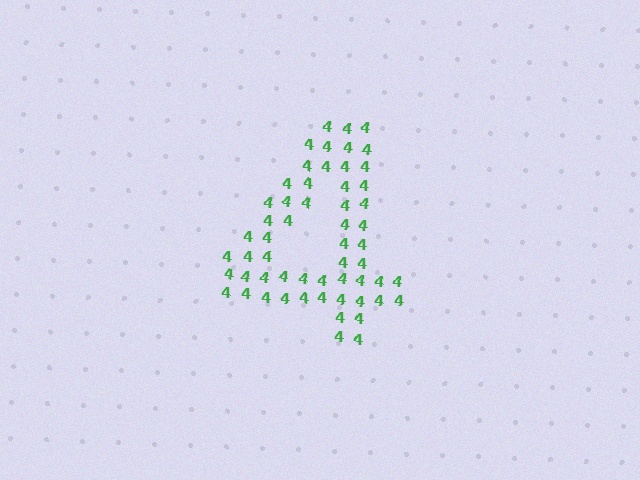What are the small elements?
The small elements are digit 4's.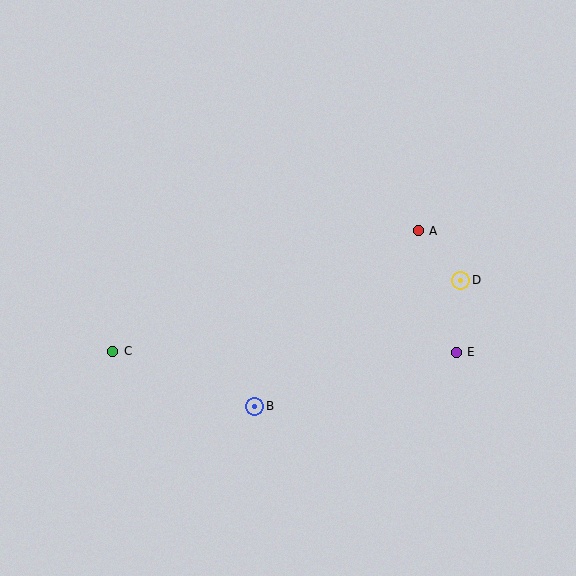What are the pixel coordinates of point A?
Point A is at (418, 231).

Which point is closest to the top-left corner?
Point C is closest to the top-left corner.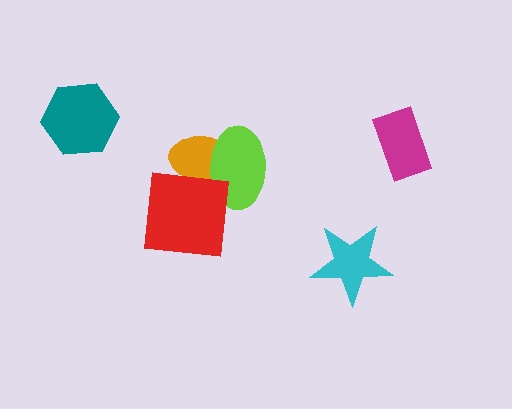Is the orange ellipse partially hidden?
Yes, it is partially covered by another shape.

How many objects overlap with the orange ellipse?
2 objects overlap with the orange ellipse.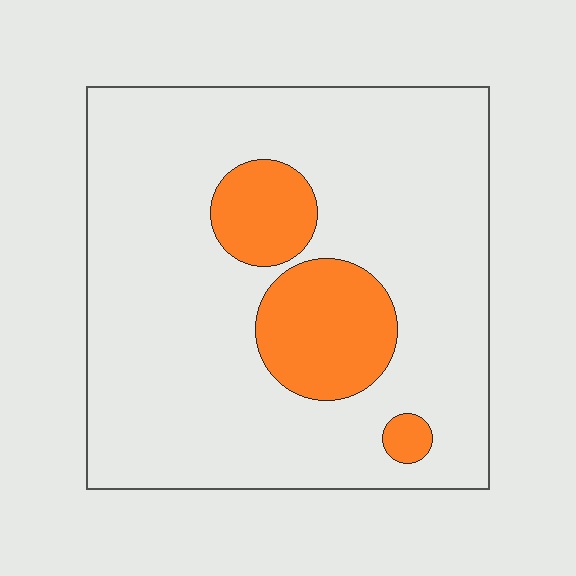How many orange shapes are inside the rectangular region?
3.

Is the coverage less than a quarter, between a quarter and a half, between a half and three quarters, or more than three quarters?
Less than a quarter.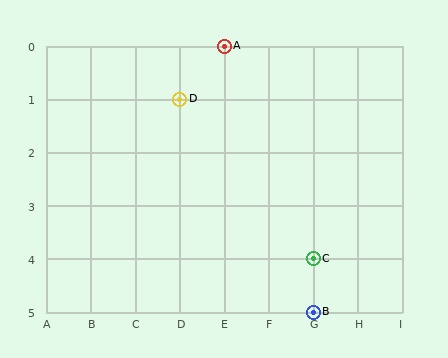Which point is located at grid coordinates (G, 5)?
Point B is at (G, 5).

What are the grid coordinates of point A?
Point A is at grid coordinates (E, 0).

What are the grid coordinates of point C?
Point C is at grid coordinates (G, 4).